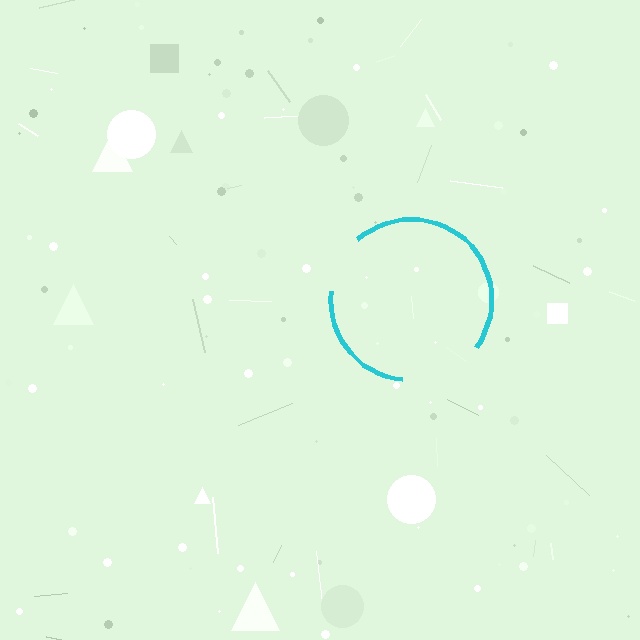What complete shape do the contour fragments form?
The contour fragments form a circle.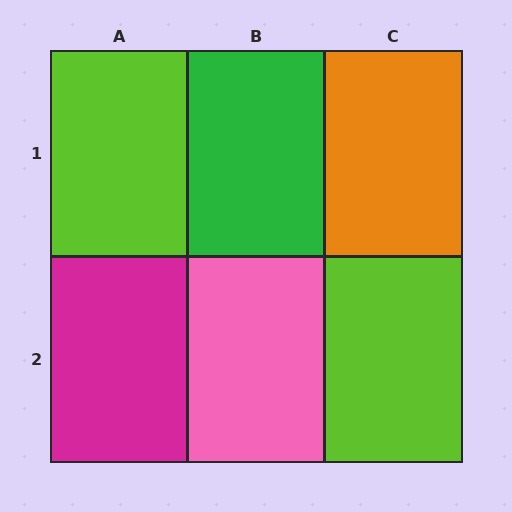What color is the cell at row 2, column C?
Lime.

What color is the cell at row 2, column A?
Magenta.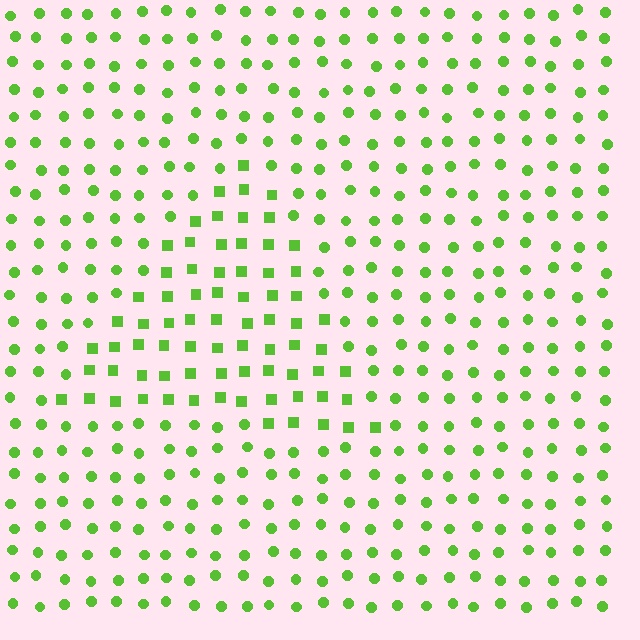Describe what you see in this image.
The image is filled with small lime elements arranged in a uniform grid. A triangle-shaped region contains squares, while the surrounding area contains circles. The boundary is defined purely by the change in element shape.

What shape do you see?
I see a triangle.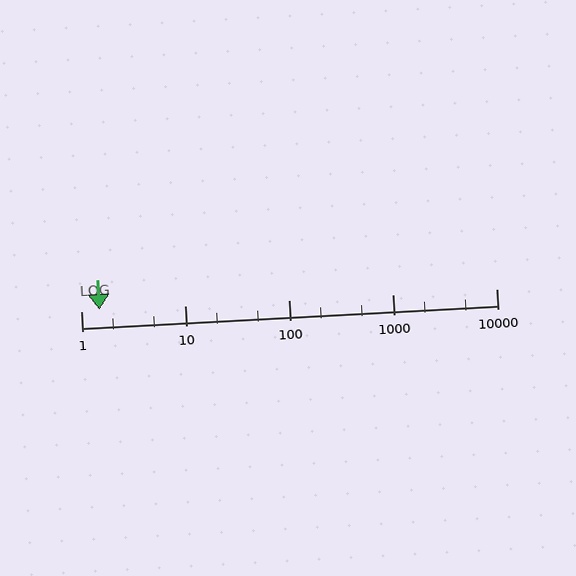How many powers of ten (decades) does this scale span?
The scale spans 4 decades, from 1 to 10000.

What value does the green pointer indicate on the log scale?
The pointer indicates approximately 1.5.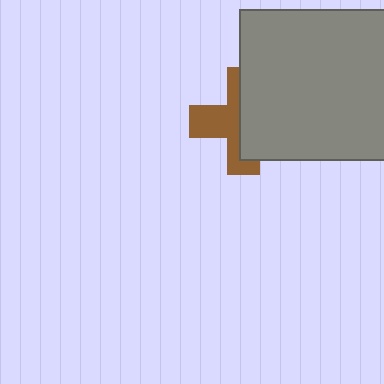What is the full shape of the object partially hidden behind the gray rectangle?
The partially hidden object is a brown cross.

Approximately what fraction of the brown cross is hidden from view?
Roughly 53% of the brown cross is hidden behind the gray rectangle.